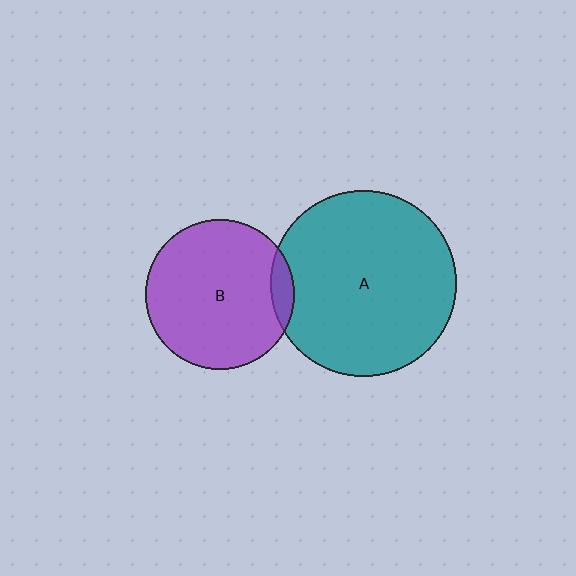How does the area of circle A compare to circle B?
Approximately 1.6 times.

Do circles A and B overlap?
Yes.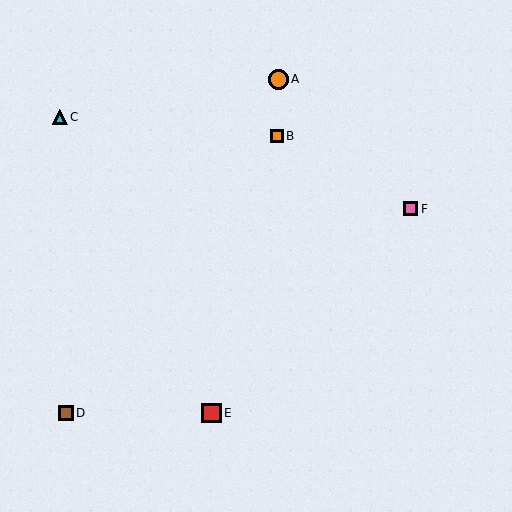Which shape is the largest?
The orange circle (labeled A) is the largest.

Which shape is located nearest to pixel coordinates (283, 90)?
The orange circle (labeled A) at (278, 79) is nearest to that location.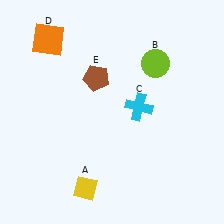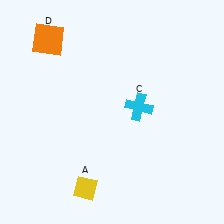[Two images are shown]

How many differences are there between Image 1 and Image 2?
There are 2 differences between the two images.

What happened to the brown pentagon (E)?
The brown pentagon (E) was removed in Image 2. It was in the top-left area of Image 1.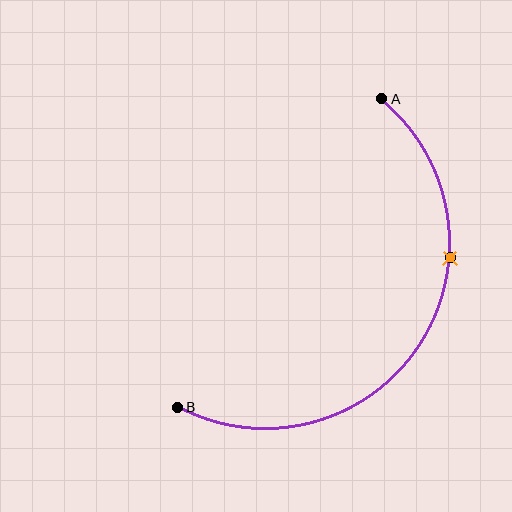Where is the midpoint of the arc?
The arc midpoint is the point on the curve farthest from the straight line joining A and B. It sits to the right of that line.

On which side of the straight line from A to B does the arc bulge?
The arc bulges to the right of the straight line connecting A and B.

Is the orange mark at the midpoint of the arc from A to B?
No. The orange mark lies on the arc but is closer to endpoint A. The arc midpoint would be at the point on the curve equidistant along the arc from both A and B.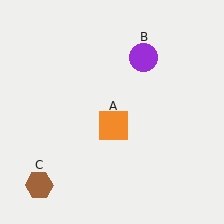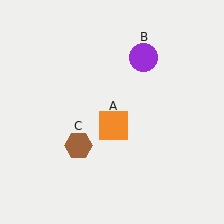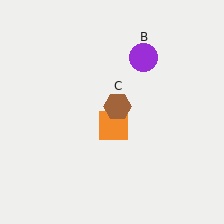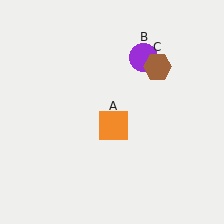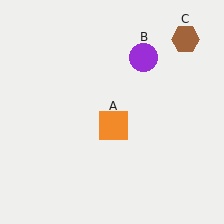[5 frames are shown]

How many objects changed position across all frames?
1 object changed position: brown hexagon (object C).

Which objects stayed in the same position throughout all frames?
Orange square (object A) and purple circle (object B) remained stationary.